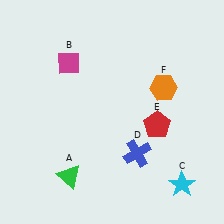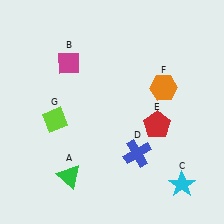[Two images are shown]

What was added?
A lime diamond (G) was added in Image 2.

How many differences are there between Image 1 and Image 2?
There is 1 difference between the two images.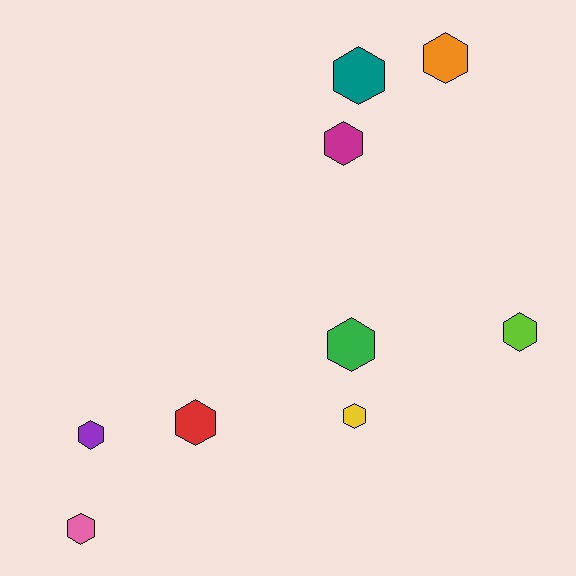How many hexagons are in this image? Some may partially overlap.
There are 9 hexagons.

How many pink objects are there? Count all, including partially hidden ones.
There is 1 pink object.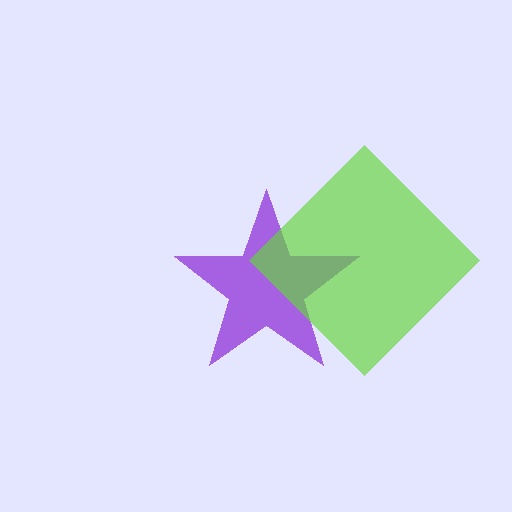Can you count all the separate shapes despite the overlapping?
Yes, there are 2 separate shapes.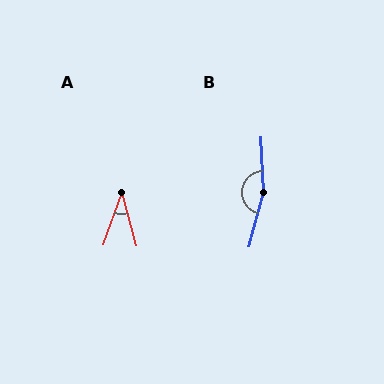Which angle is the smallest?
A, at approximately 35 degrees.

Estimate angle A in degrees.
Approximately 35 degrees.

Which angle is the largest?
B, at approximately 162 degrees.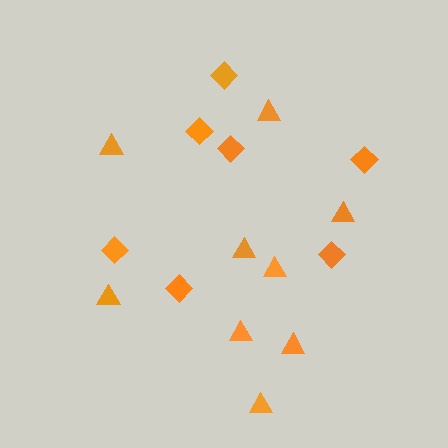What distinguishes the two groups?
There are 2 groups: one group of diamonds (7) and one group of triangles (9).